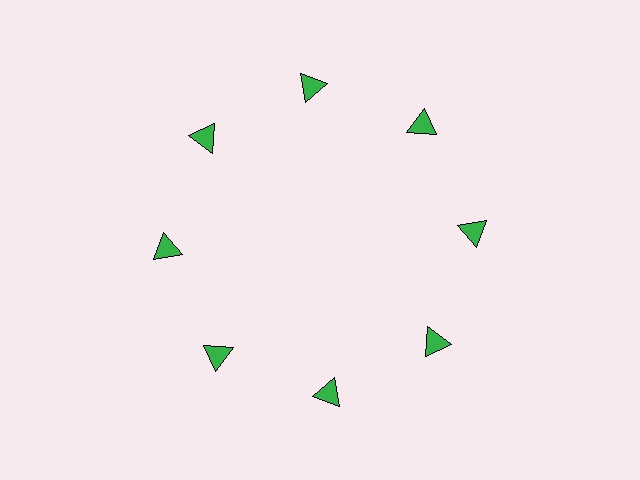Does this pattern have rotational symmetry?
Yes, this pattern has 8-fold rotational symmetry. It looks the same after rotating 45 degrees around the center.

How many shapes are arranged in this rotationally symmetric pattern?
There are 8 shapes, arranged in 8 groups of 1.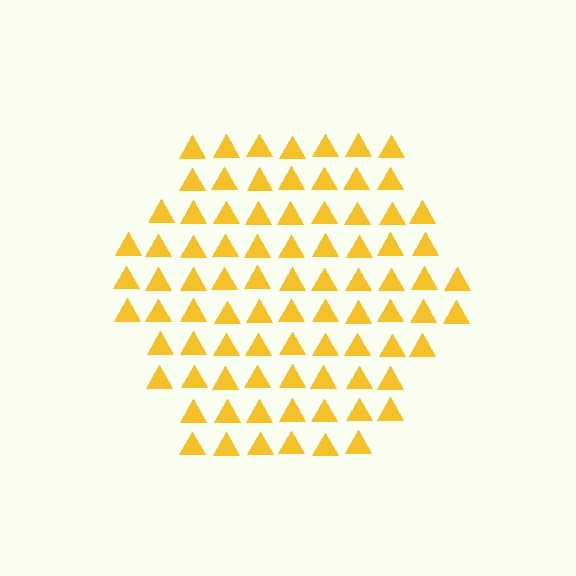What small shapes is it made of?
It is made of small triangles.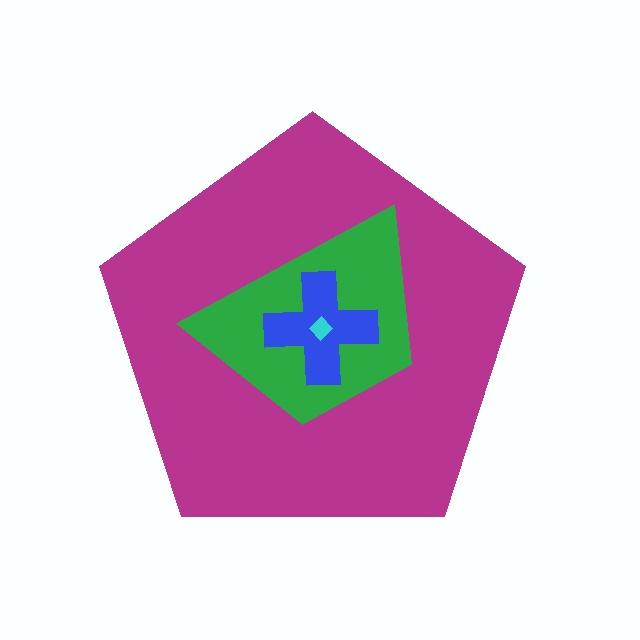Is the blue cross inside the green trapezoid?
Yes.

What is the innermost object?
The cyan diamond.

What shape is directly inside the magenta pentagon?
The green trapezoid.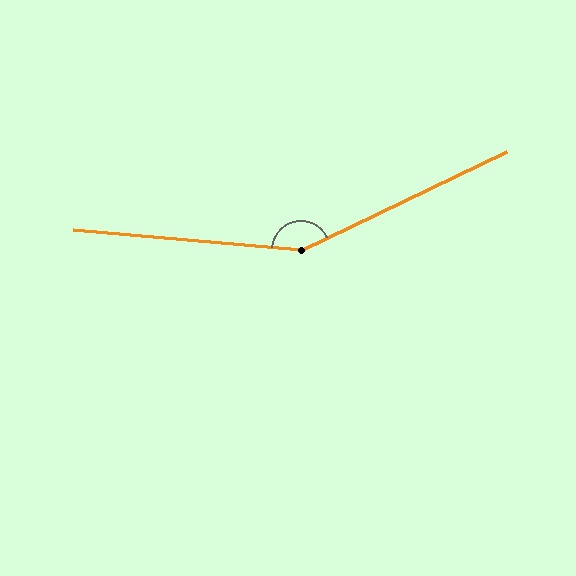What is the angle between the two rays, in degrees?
Approximately 149 degrees.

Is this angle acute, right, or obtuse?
It is obtuse.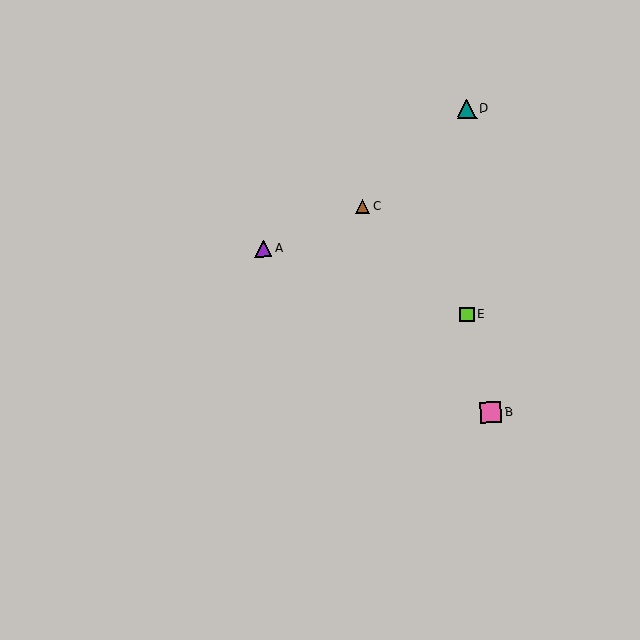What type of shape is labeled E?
Shape E is a lime square.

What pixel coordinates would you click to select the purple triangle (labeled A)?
Click at (263, 248) to select the purple triangle A.